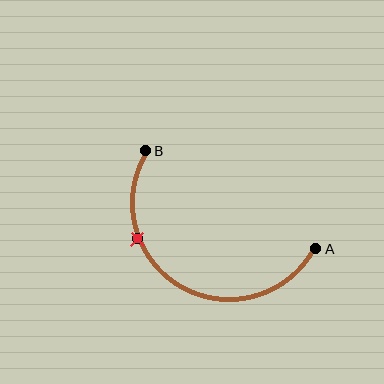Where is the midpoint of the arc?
The arc midpoint is the point on the curve farthest from the straight line joining A and B. It sits below that line.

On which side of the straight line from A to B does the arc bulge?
The arc bulges below the straight line connecting A and B.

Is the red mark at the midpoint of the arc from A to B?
No. The red mark lies on the arc but is closer to endpoint B. The arc midpoint would be at the point on the curve equidistant along the arc from both A and B.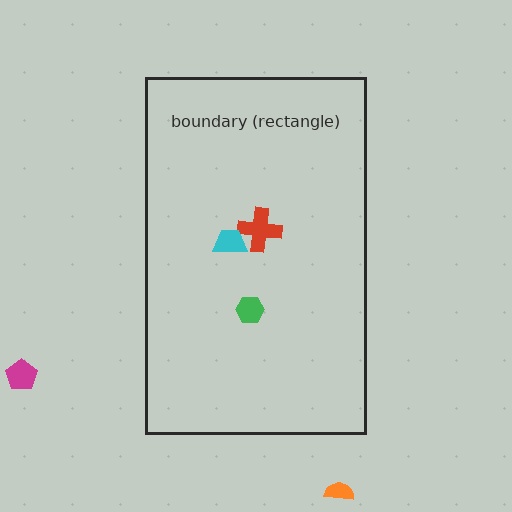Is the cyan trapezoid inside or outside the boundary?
Inside.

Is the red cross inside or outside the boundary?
Inside.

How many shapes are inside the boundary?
3 inside, 2 outside.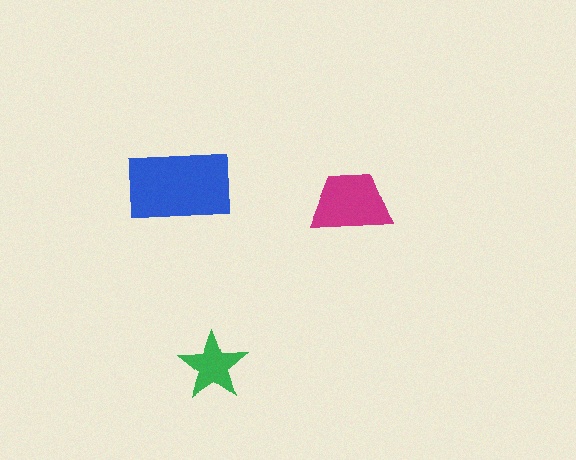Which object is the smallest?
The green star.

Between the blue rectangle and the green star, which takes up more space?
The blue rectangle.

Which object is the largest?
The blue rectangle.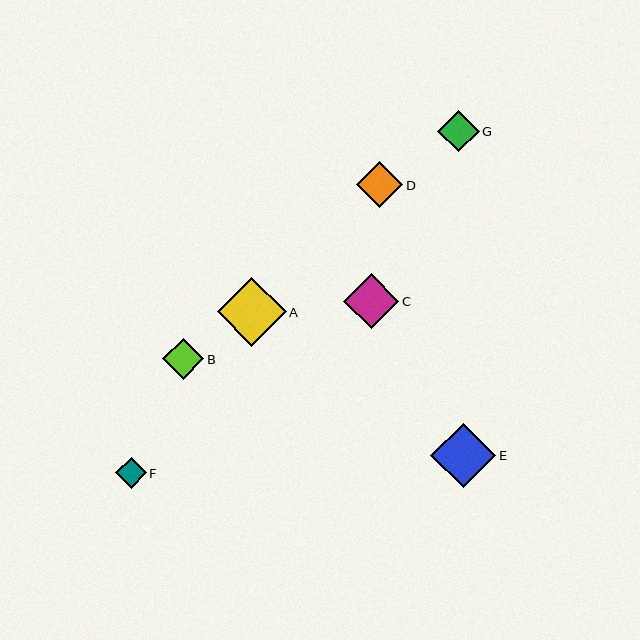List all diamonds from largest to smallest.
From largest to smallest: A, E, C, D, G, B, F.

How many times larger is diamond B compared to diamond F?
Diamond B is approximately 1.3 times the size of diamond F.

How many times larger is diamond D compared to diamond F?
Diamond D is approximately 1.5 times the size of diamond F.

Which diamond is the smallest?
Diamond F is the smallest with a size of approximately 31 pixels.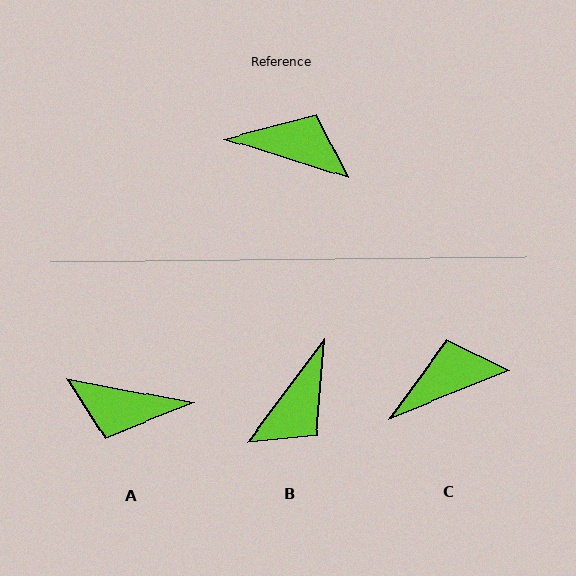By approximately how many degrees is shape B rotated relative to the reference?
Approximately 109 degrees clockwise.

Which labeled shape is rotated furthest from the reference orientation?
A, about 173 degrees away.